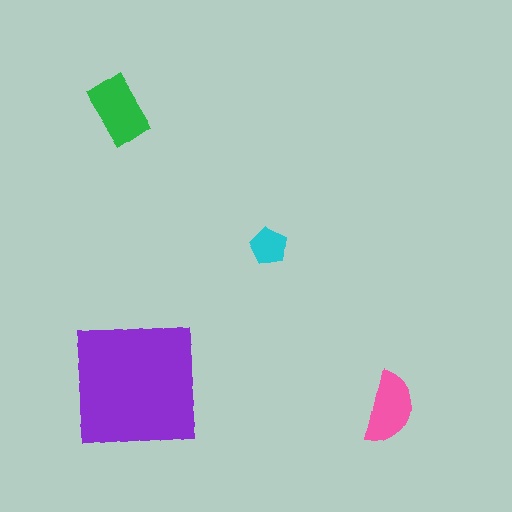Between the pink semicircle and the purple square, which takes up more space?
The purple square.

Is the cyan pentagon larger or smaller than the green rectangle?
Smaller.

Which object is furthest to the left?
The green rectangle is leftmost.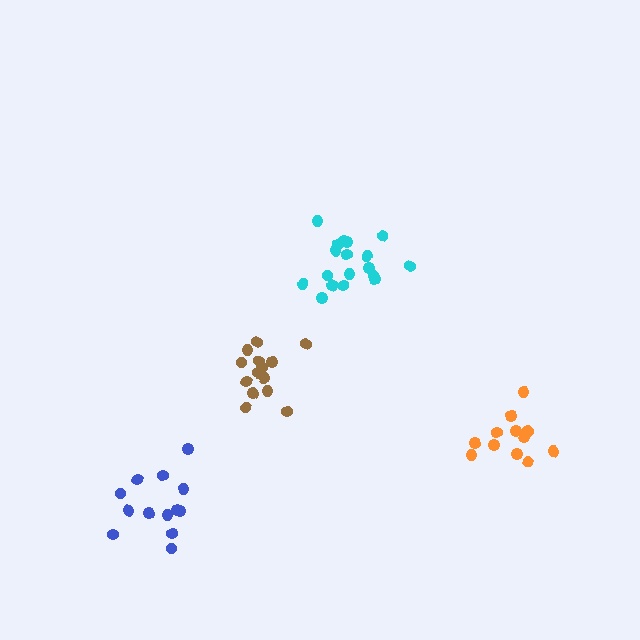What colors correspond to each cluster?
The clusters are colored: brown, orange, cyan, blue.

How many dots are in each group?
Group 1: 14 dots, Group 2: 12 dots, Group 3: 18 dots, Group 4: 13 dots (57 total).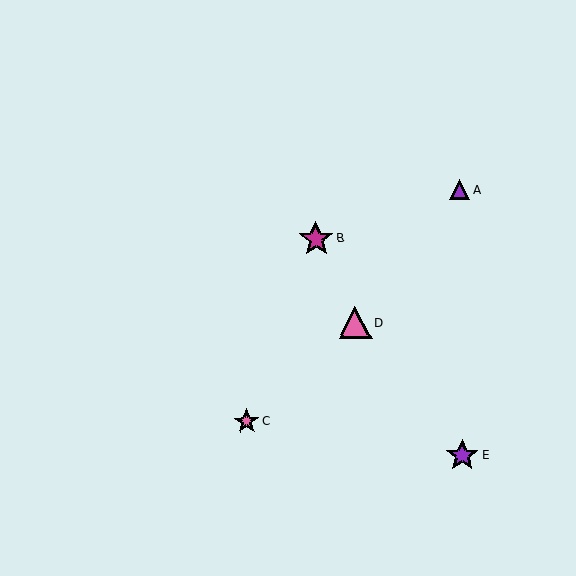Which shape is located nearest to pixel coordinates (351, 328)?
The pink triangle (labeled D) at (355, 323) is nearest to that location.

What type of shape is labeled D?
Shape D is a pink triangle.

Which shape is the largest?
The magenta star (labeled B) is the largest.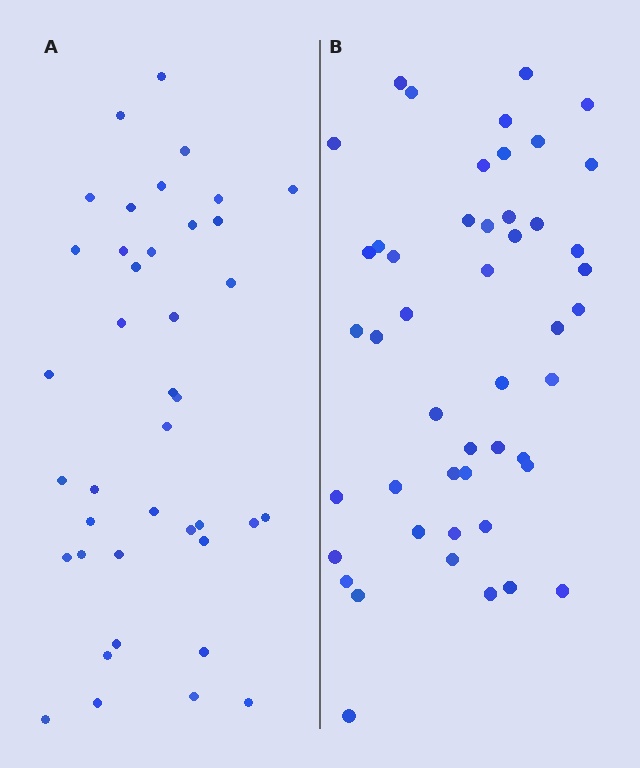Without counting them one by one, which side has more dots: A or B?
Region B (the right region) has more dots.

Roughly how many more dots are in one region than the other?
Region B has roughly 8 or so more dots than region A.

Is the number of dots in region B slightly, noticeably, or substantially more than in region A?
Region B has only slightly more — the two regions are fairly close. The ratio is roughly 1.2 to 1.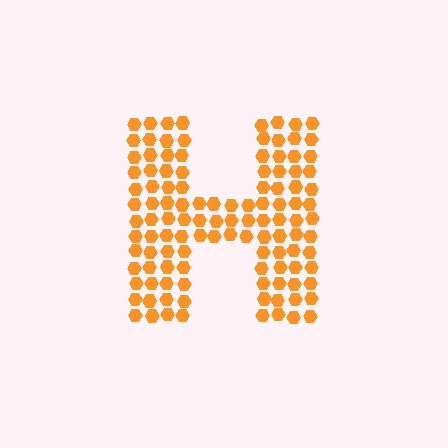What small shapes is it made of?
It is made of small hexagons.